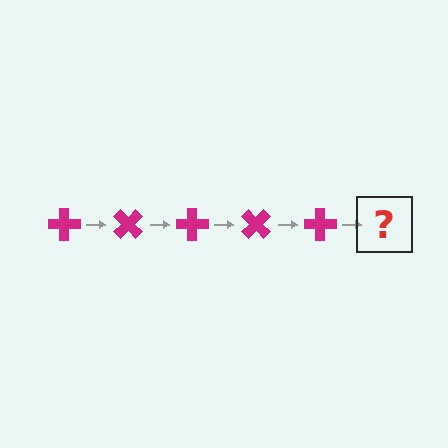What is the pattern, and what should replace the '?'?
The pattern is that the cross rotates 45 degrees each step. The '?' should be a magenta cross rotated 225 degrees.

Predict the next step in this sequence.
The next step is a magenta cross rotated 225 degrees.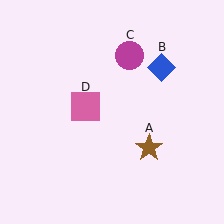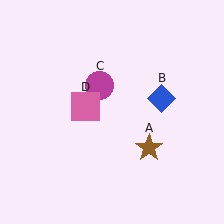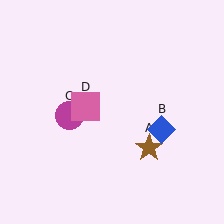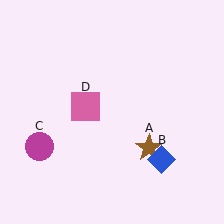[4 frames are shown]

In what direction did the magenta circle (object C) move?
The magenta circle (object C) moved down and to the left.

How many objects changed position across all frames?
2 objects changed position: blue diamond (object B), magenta circle (object C).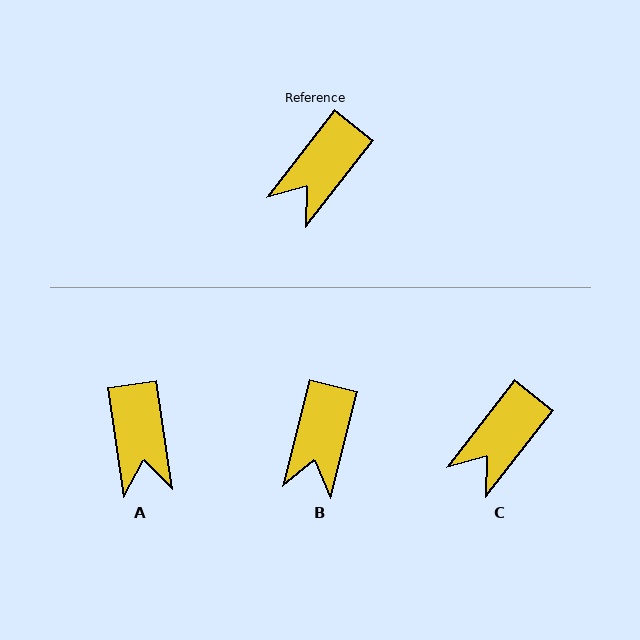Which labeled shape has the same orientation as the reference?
C.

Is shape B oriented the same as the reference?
No, it is off by about 23 degrees.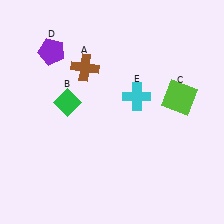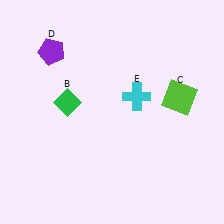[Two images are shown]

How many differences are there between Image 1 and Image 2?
There is 1 difference between the two images.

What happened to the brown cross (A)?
The brown cross (A) was removed in Image 2. It was in the top-left area of Image 1.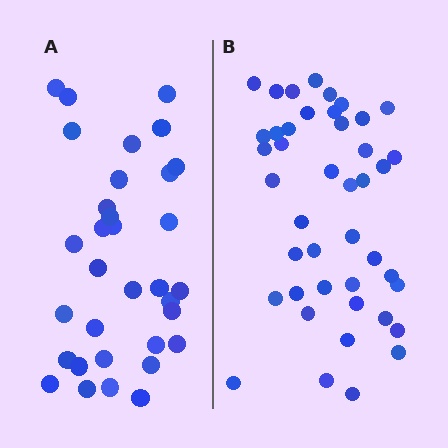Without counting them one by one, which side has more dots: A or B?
Region B (the right region) has more dots.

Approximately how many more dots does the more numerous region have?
Region B has roughly 10 or so more dots than region A.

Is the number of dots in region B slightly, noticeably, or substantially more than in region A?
Region B has noticeably more, but not dramatically so. The ratio is roughly 1.3 to 1.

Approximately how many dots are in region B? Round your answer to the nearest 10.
About 40 dots. (The exact count is 43, which rounds to 40.)